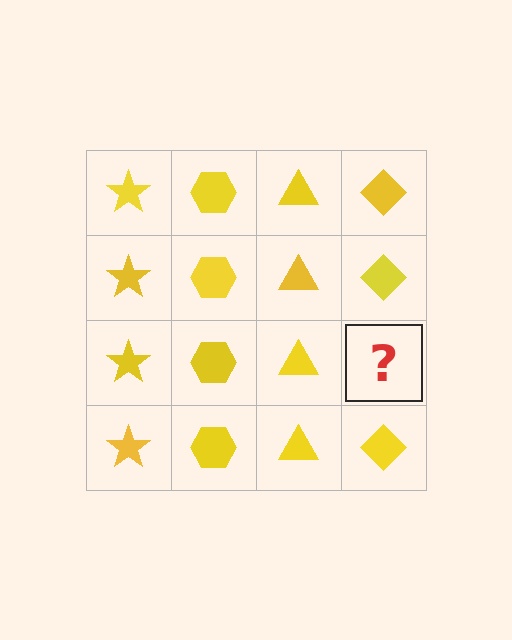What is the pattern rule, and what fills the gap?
The rule is that each column has a consistent shape. The gap should be filled with a yellow diamond.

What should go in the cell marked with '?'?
The missing cell should contain a yellow diamond.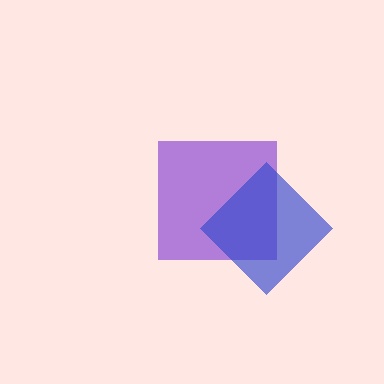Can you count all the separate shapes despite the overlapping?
Yes, there are 2 separate shapes.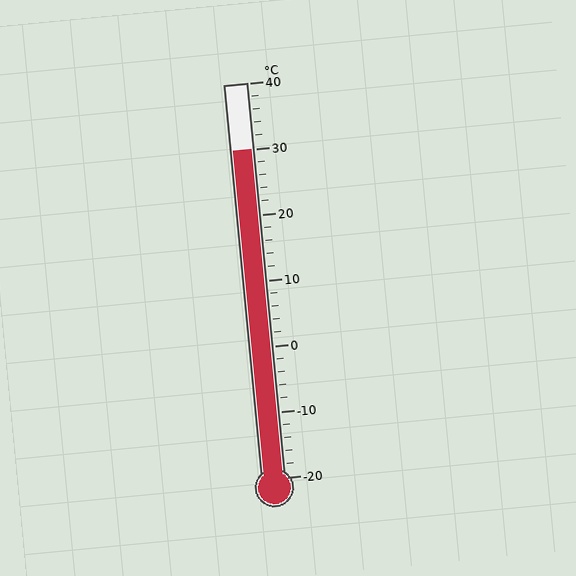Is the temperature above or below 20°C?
The temperature is above 20°C.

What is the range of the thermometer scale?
The thermometer scale ranges from -20°C to 40°C.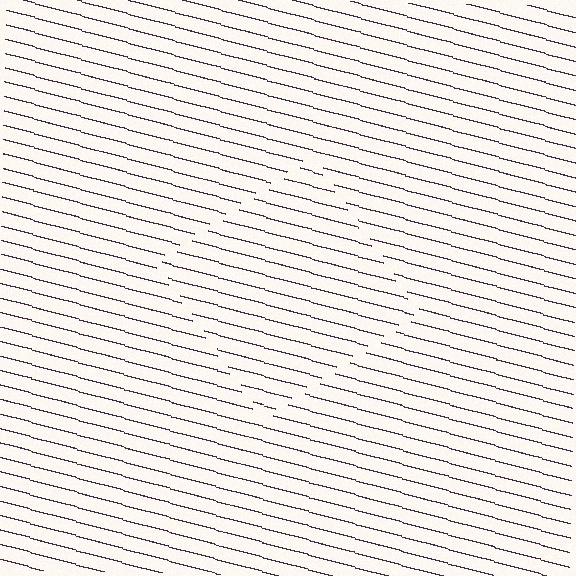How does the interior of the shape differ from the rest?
The interior of the shape contains the same grating, shifted by half a period — the contour is defined by the phase discontinuity where line-ends from the inner and outer gratings abut.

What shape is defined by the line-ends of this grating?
An illusory square. The interior of the shape contains the same grating, shifted by half a period — the contour is defined by the phase discontinuity where line-ends from the inner and outer gratings abut.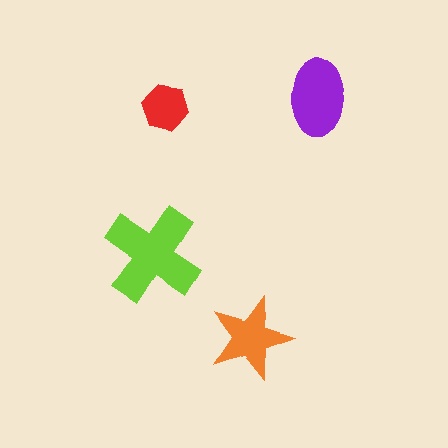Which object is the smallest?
The red hexagon.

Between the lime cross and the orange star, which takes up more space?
The lime cross.